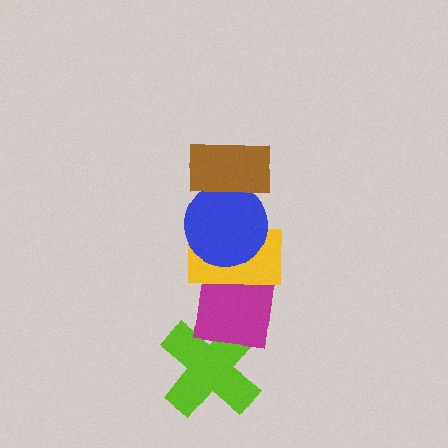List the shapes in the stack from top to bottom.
From top to bottom: the brown rectangle, the blue circle, the yellow rectangle, the magenta square, the lime cross.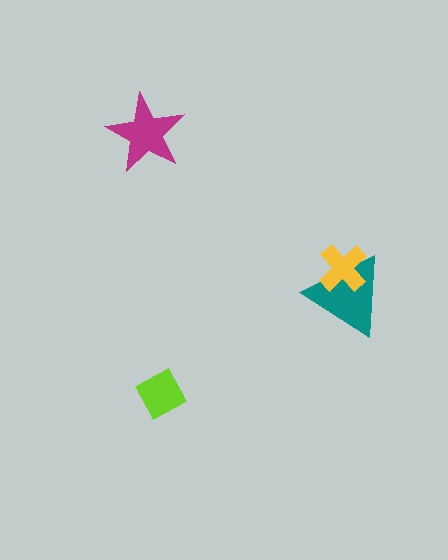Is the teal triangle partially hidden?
Yes, it is partially covered by another shape.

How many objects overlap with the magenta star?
0 objects overlap with the magenta star.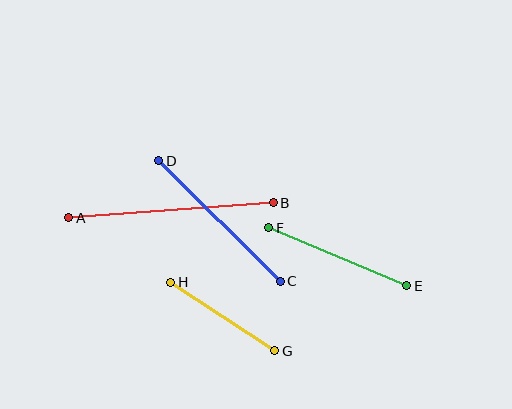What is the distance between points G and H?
The distance is approximately 125 pixels.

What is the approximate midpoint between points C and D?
The midpoint is at approximately (219, 221) pixels.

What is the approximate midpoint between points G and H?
The midpoint is at approximately (223, 316) pixels.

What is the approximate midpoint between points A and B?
The midpoint is at approximately (171, 210) pixels.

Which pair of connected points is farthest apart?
Points A and B are farthest apart.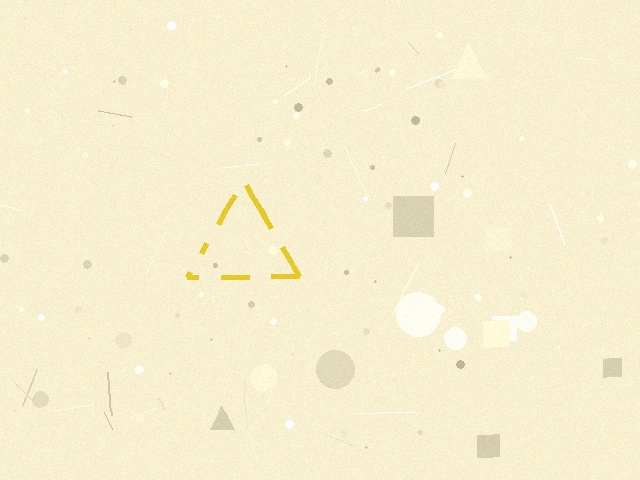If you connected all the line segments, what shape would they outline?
They would outline a triangle.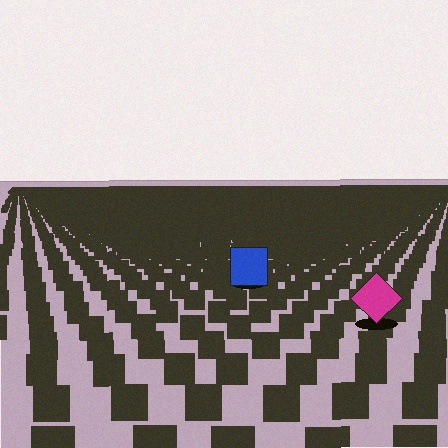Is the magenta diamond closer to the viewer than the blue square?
Yes. The magenta diamond is closer — you can tell from the texture gradient: the ground texture is coarser near it.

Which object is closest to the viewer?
The magenta diamond is closest. The texture marks near it are larger and more spread out.